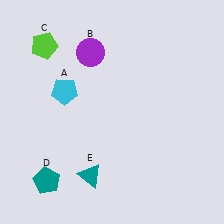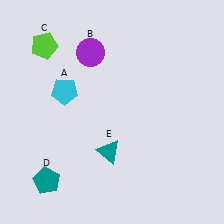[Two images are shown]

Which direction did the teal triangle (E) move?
The teal triangle (E) moved up.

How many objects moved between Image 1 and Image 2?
1 object moved between the two images.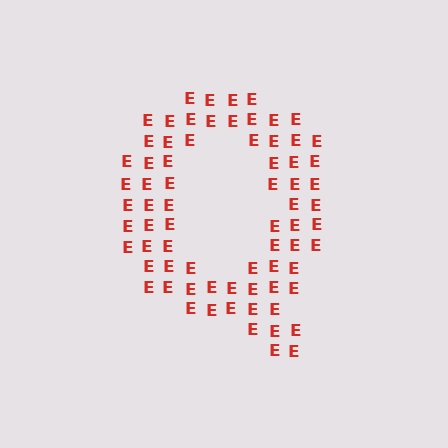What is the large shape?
The large shape is the letter Q.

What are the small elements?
The small elements are letter E's.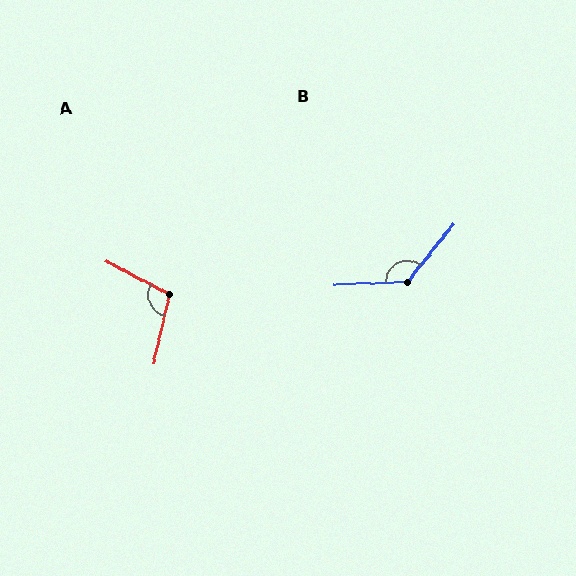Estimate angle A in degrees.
Approximately 105 degrees.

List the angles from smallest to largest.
A (105°), B (131°).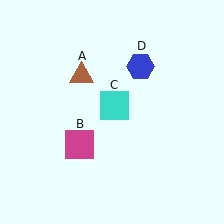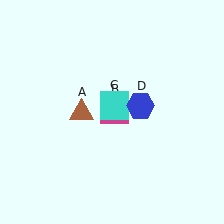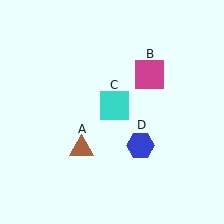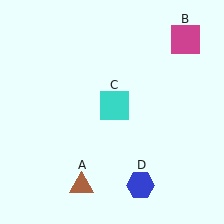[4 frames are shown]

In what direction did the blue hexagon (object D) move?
The blue hexagon (object D) moved down.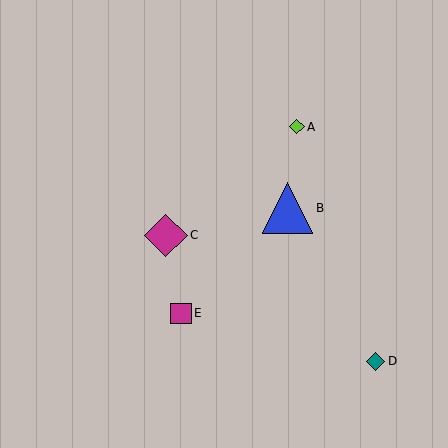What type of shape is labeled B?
Shape B is a blue triangle.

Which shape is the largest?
The blue triangle (labeled B) is the largest.